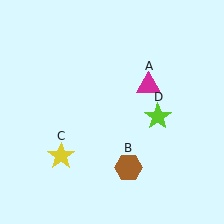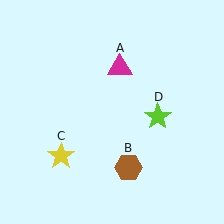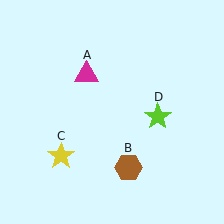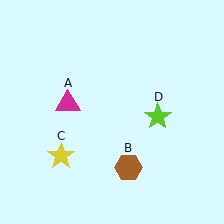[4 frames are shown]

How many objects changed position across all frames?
1 object changed position: magenta triangle (object A).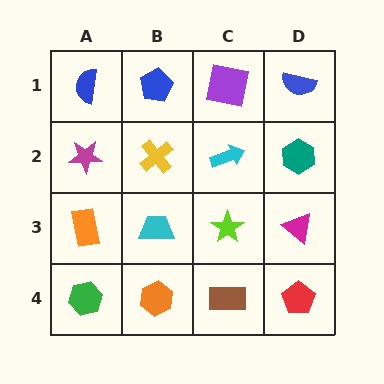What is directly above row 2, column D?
A blue semicircle.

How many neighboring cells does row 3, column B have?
4.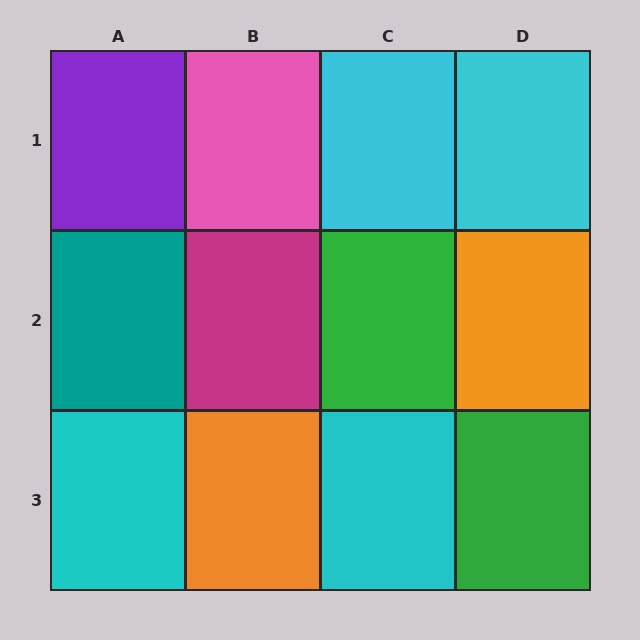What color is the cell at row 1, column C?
Cyan.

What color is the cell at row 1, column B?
Pink.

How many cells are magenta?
1 cell is magenta.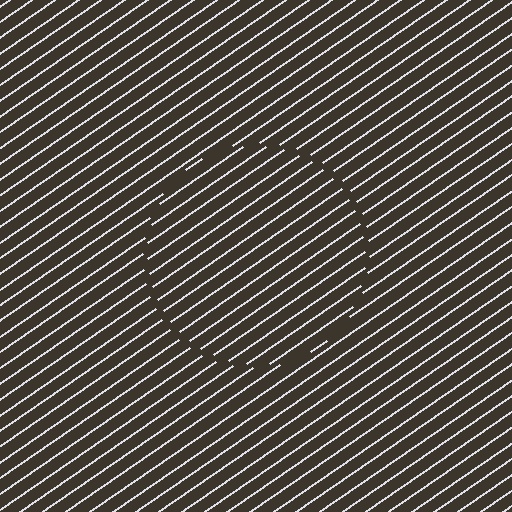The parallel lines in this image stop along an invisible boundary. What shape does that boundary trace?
An illusory circle. The interior of the shape contains the same grating, shifted by half a period — the contour is defined by the phase discontinuity where line-ends from the inner and outer gratings abut.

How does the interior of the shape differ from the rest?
The interior of the shape contains the same grating, shifted by half a period — the contour is defined by the phase discontinuity where line-ends from the inner and outer gratings abut.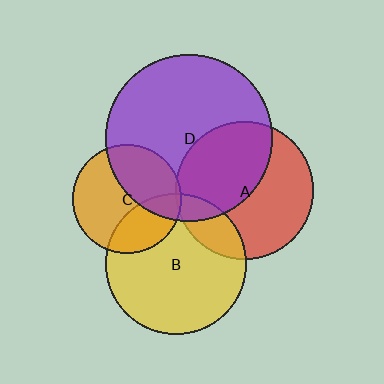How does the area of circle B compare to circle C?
Approximately 1.7 times.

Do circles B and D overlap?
Yes.